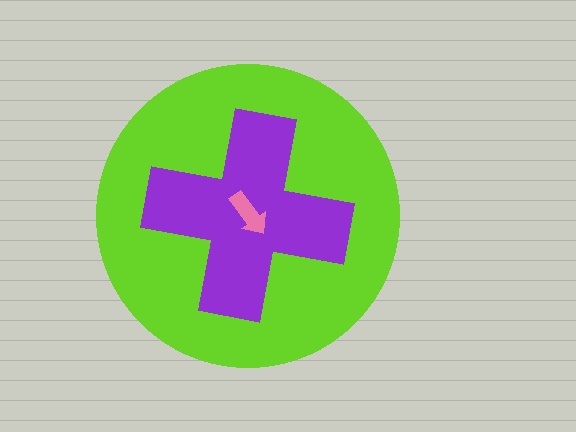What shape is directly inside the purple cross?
The pink arrow.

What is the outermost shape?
The lime circle.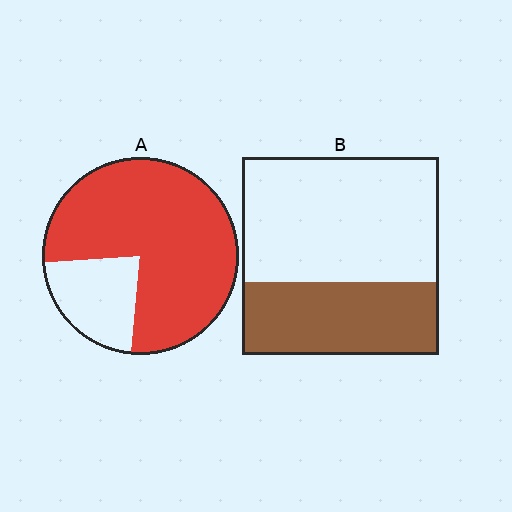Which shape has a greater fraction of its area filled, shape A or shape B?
Shape A.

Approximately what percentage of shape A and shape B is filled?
A is approximately 80% and B is approximately 35%.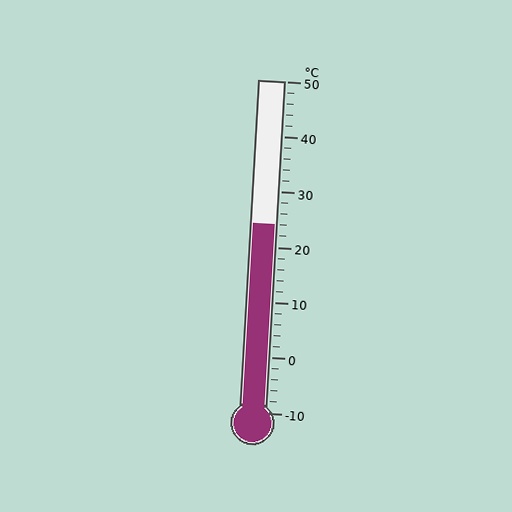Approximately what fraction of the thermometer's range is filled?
The thermometer is filled to approximately 55% of its range.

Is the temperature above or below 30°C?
The temperature is below 30°C.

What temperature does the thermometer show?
The thermometer shows approximately 24°C.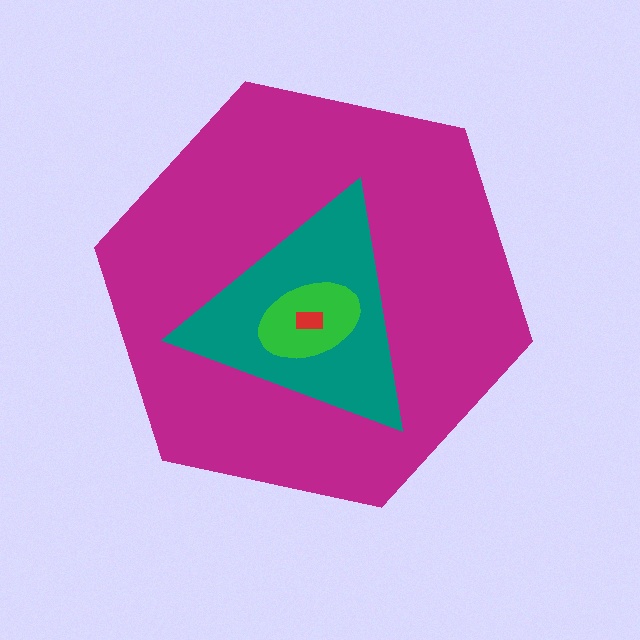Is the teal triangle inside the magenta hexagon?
Yes.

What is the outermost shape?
The magenta hexagon.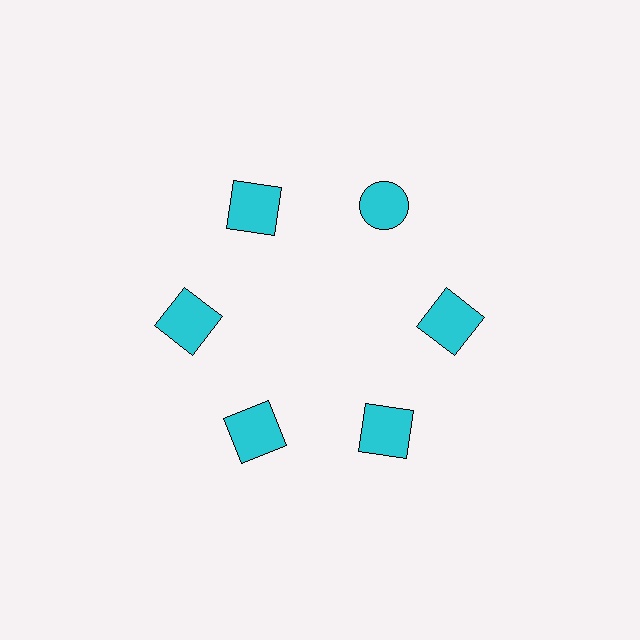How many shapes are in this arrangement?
There are 6 shapes arranged in a ring pattern.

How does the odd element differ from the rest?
It has a different shape: circle instead of square.